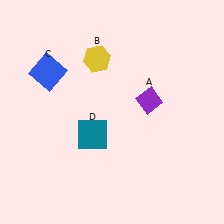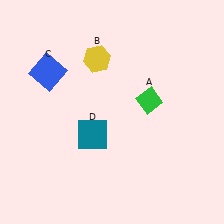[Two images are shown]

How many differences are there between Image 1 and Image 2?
There is 1 difference between the two images.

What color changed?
The diamond (A) changed from purple in Image 1 to green in Image 2.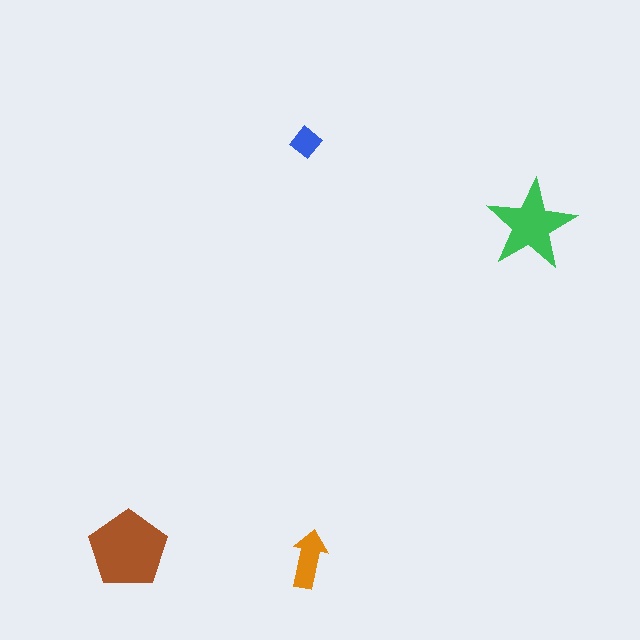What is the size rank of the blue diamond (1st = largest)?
4th.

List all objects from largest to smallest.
The brown pentagon, the green star, the orange arrow, the blue diamond.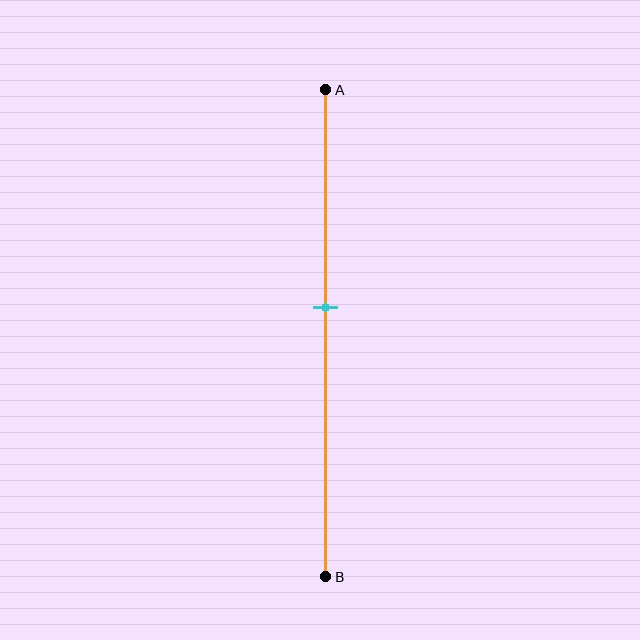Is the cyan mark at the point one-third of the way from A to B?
No, the mark is at about 45% from A, not at the 33% one-third point.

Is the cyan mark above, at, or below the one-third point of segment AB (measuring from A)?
The cyan mark is below the one-third point of segment AB.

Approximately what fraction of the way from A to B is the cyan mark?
The cyan mark is approximately 45% of the way from A to B.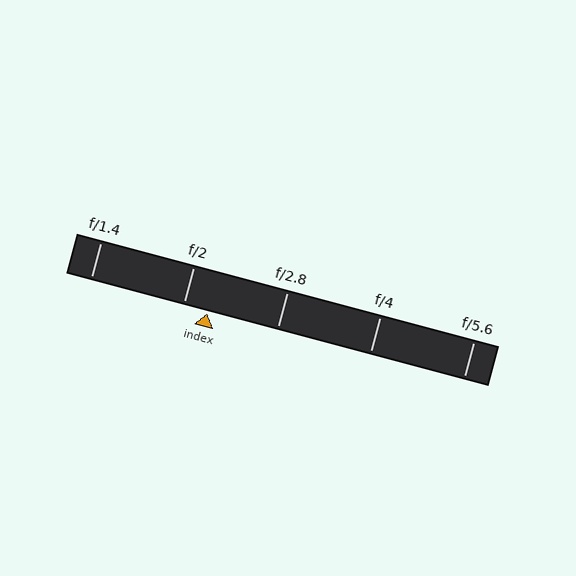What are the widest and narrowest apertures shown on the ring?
The widest aperture shown is f/1.4 and the narrowest is f/5.6.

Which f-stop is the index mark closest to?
The index mark is closest to f/2.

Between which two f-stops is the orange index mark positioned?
The index mark is between f/2 and f/2.8.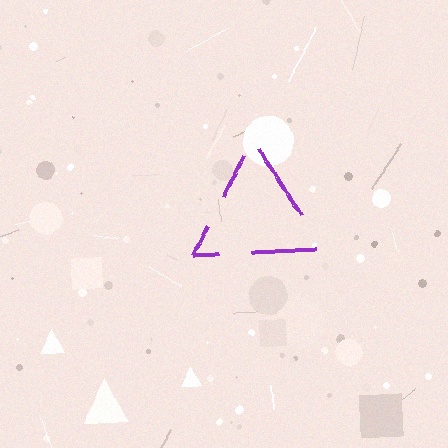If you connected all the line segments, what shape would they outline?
They would outline a triangle.